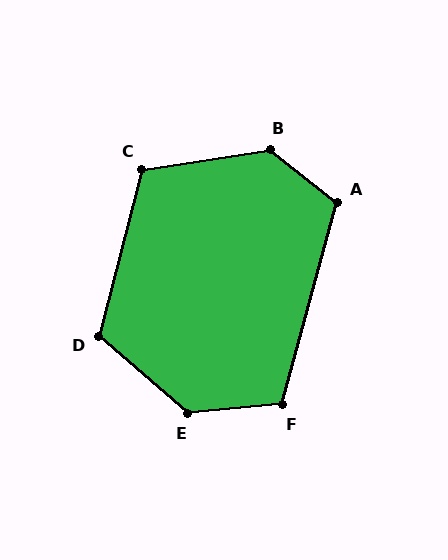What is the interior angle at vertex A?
Approximately 112 degrees (obtuse).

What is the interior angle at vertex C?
Approximately 113 degrees (obtuse).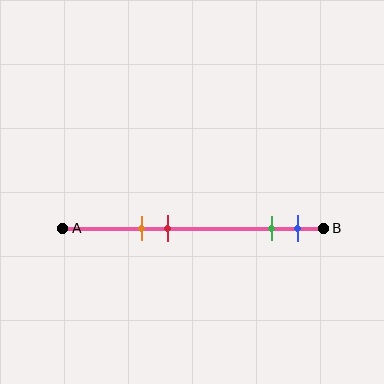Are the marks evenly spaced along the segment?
No, the marks are not evenly spaced.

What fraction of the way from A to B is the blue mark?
The blue mark is approximately 90% (0.9) of the way from A to B.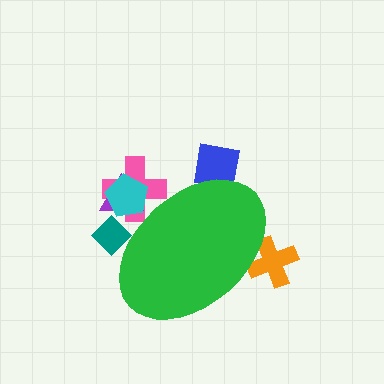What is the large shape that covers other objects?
A green ellipse.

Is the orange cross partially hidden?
Yes, the orange cross is partially hidden behind the green ellipse.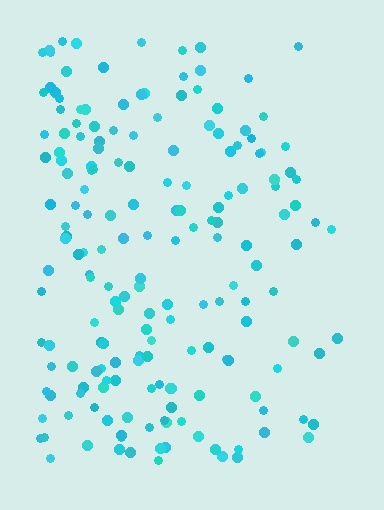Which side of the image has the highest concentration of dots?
The left.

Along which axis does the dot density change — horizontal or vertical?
Horizontal.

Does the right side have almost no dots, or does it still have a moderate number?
Still a moderate number, just noticeably fewer than the left.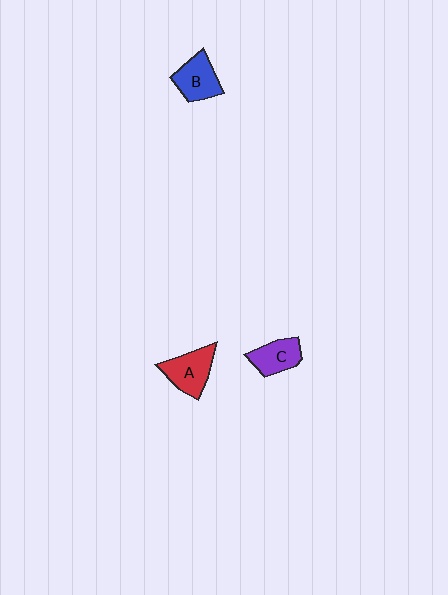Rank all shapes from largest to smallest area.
From largest to smallest: A (red), B (blue), C (purple).